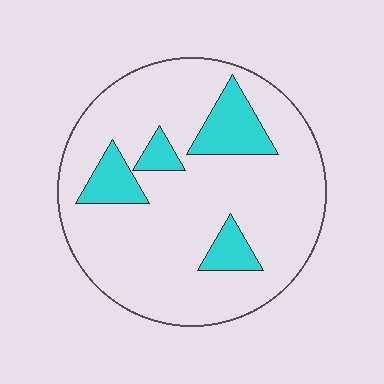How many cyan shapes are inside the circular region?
4.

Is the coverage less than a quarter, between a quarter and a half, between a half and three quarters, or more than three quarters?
Less than a quarter.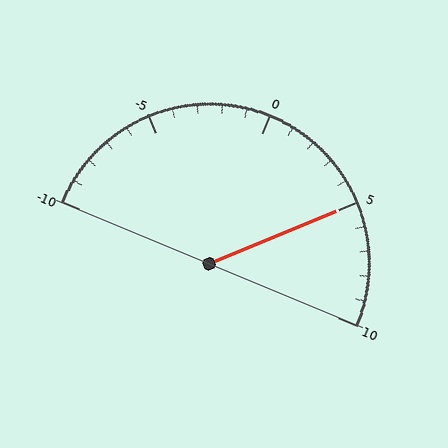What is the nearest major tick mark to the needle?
The nearest major tick mark is 5.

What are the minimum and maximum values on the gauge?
The gauge ranges from -10 to 10.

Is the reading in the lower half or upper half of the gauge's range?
The reading is in the upper half of the range (-10 to 10).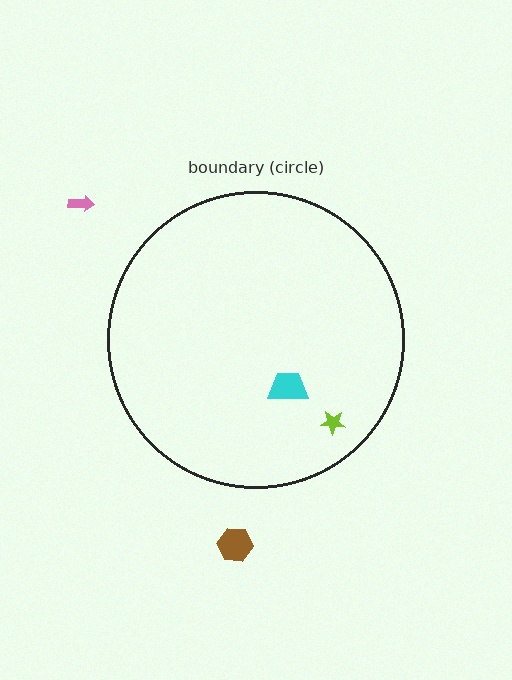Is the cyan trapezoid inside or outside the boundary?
Inside.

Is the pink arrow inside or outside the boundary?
Outside.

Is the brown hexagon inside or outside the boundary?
Outside.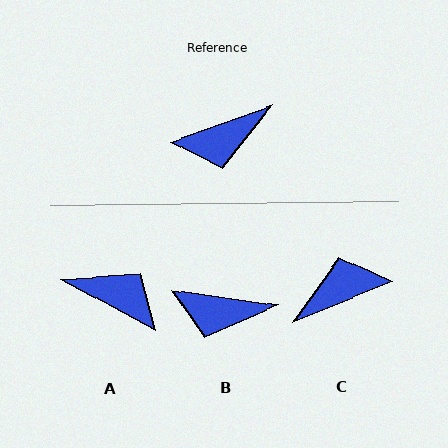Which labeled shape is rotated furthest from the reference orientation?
C, about 178 degrees away.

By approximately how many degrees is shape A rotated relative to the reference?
Approximately 132 degrees counter-clockwise.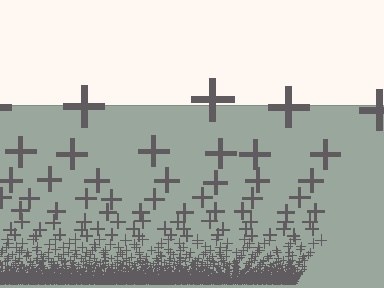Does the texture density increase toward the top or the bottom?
Density increases toward the bottom.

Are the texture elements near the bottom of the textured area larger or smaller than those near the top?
Smaller. The gradient is inverted — elements near the bottom are smaller and denser.